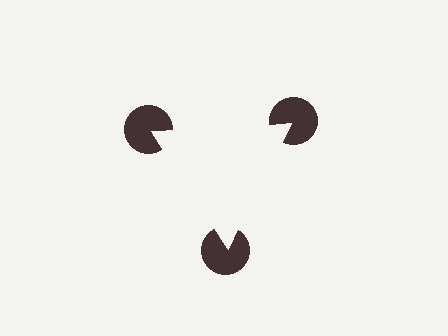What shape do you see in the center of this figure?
An illusory triangle — its edges are inferred from the aligned wedge cuts in the pac-man discs, not physically drawn.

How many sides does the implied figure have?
3 sides.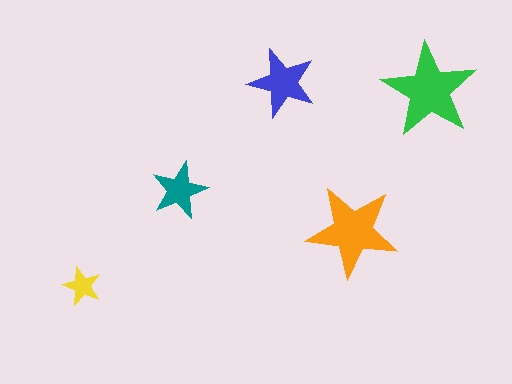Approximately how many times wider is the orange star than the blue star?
About 1.5 times wider.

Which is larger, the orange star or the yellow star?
The orange one.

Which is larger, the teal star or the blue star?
The blue one.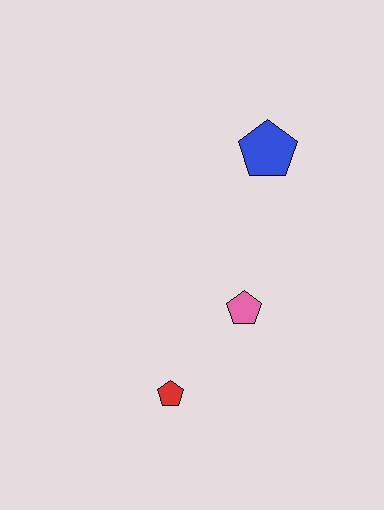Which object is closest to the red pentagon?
The pink pentagon is closest to the red pentagon.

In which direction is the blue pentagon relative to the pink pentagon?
The blue pentagon is above the pink pentagon.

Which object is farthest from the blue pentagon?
The red pentagon is farthest from the blue pentagon.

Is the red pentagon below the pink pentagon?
Yes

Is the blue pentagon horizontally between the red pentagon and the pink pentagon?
No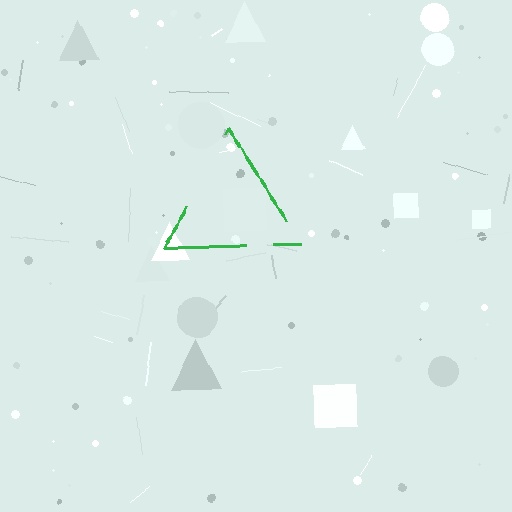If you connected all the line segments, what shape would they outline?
They would outline a triangle.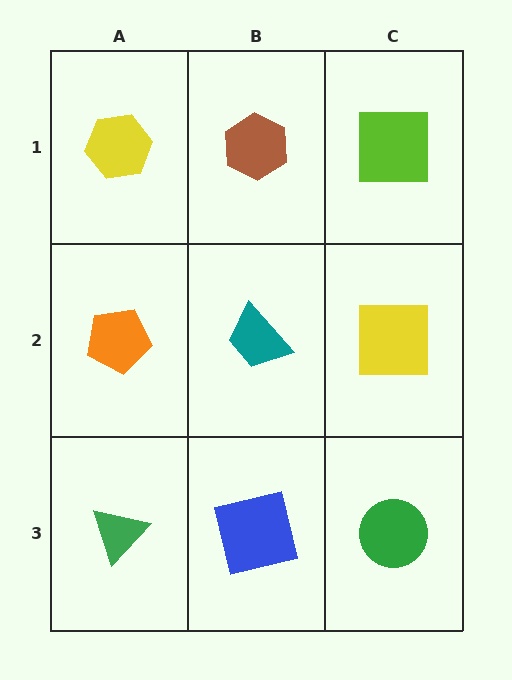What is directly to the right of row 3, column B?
A green circle.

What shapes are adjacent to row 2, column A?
A yellow hexagon (row 1, column A), a green triangle (row 3, column A), a teal trapezoid (row 2, column B).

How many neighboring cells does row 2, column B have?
4.